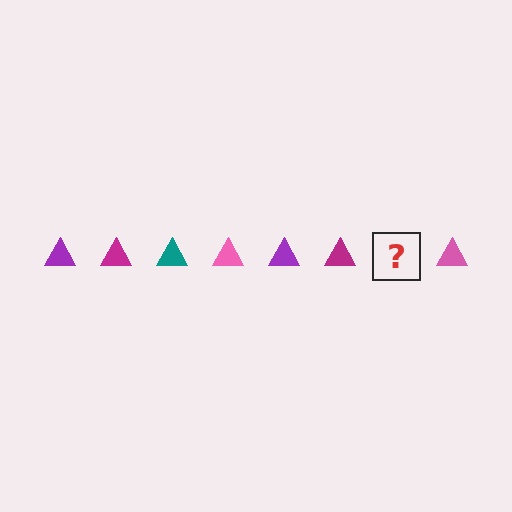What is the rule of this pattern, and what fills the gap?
The rule is that the pattern cycles through purple, magenta, teal, pink triangles. The gap should be filled with a teal triangle.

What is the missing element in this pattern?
The missing element is a teal triangle.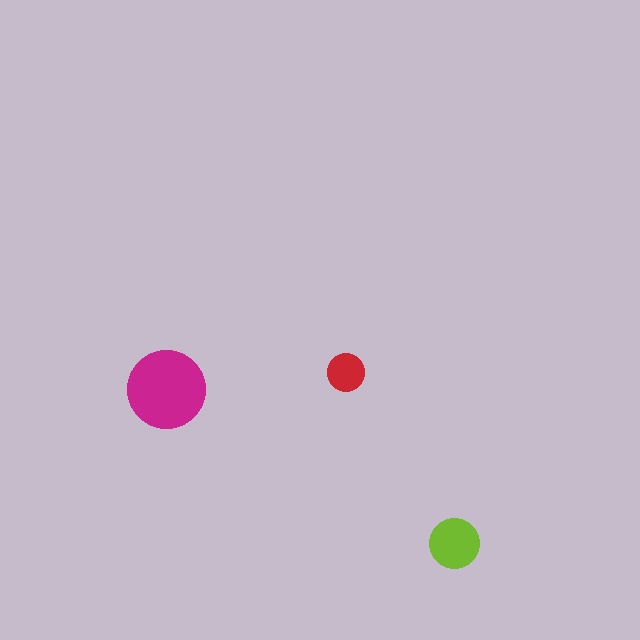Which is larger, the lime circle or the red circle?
The lime one.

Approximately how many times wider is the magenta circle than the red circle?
About 2 times wider.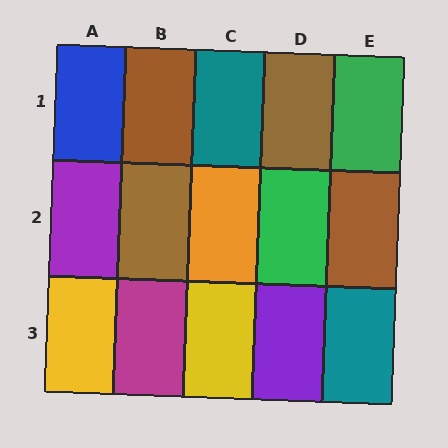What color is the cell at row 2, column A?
Purple.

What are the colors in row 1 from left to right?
Blue, brown, teal, brown, green.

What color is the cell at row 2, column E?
Brown.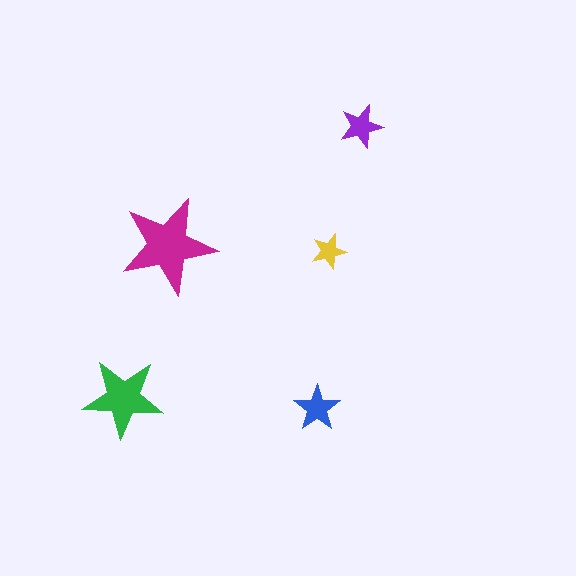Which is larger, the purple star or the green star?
The green one.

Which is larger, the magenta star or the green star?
The magenta one.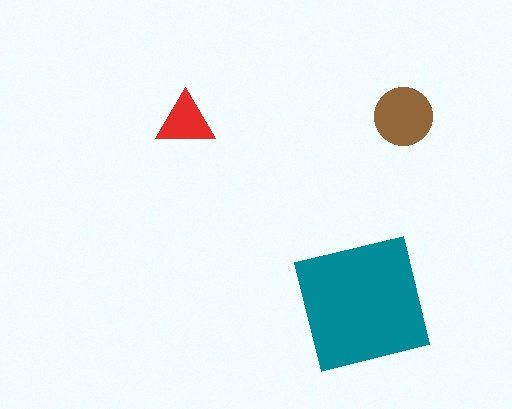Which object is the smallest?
The red triangle.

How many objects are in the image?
There are 3 objects in the image.